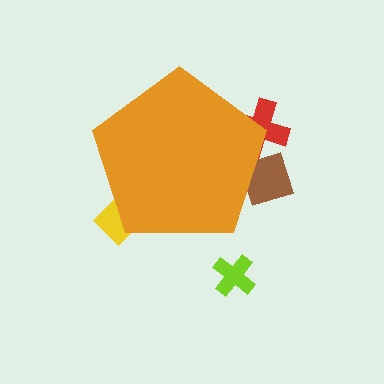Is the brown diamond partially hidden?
Yes, the brown diamond is partially hidden behind the orange pentagon.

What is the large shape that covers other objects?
An orange pentagon.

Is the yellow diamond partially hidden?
Yes, the yellow diamond is partially hidden behind the orange pentagon.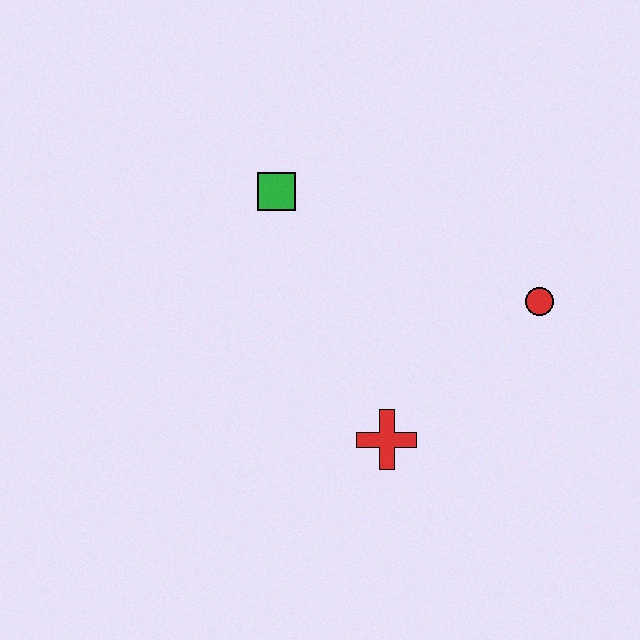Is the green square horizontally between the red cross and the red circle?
No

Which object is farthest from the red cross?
The green square is farthest from the red cross.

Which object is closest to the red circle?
The red cross is closest to the red circle.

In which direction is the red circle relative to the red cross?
The red circle is to the right of the red cross.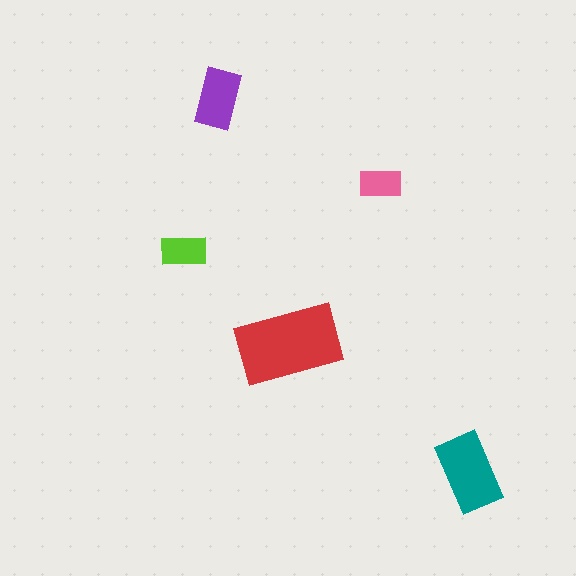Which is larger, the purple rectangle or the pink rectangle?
The purple one.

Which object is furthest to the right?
The teal rectangle is rightmost.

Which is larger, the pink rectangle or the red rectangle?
The red one.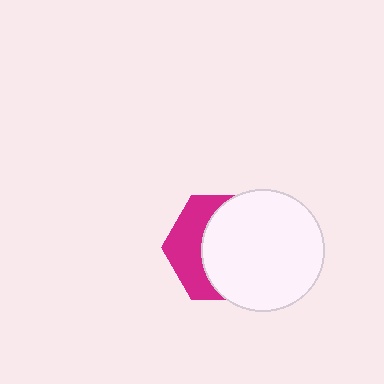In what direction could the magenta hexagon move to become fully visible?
The magenta hexagon could move left. That would shift it out from behind the white circle entirely.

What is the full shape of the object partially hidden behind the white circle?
The partially hidden object is a magenta hexagon.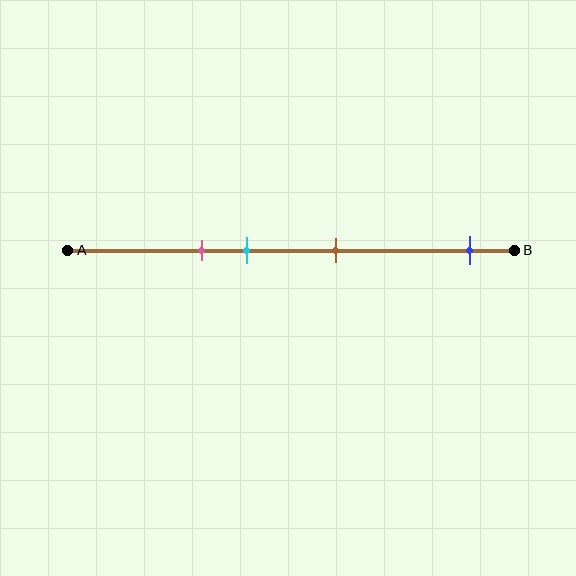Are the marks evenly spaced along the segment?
No, the marks are not evenly spaced.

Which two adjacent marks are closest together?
The pink and cyan marks are the closest adjacent pair.